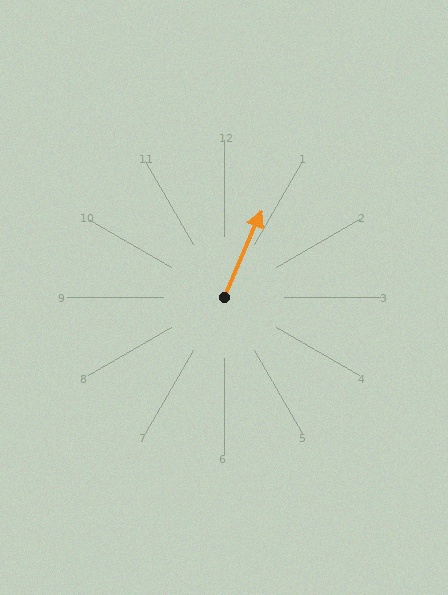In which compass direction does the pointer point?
Northeast.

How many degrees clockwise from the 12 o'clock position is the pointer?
Approximately 23 degrees.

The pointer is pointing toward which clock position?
Roughly 1 o'clock.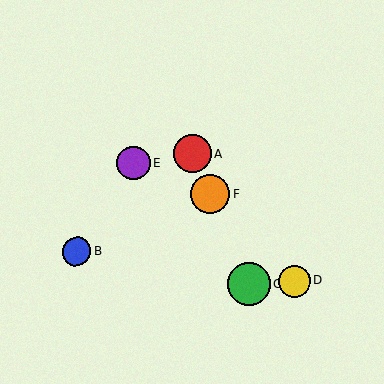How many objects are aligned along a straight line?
3 objects (A, C, F) are aligned along a straight line.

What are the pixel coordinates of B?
Object B is at (77, 252).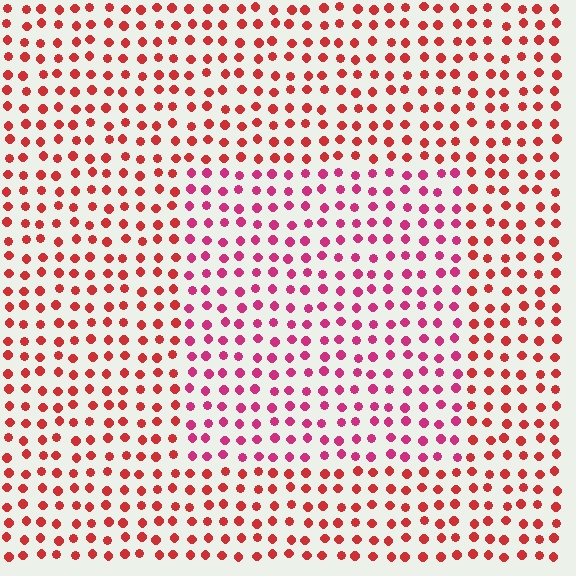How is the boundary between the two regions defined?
The boundary is defined purely by a slight shift in hue (about 29 degrees). Spacing, size, and orientation are identical on both sides.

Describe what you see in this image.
The image is filled with small red elements in a uniform arrangement. A rectangle-shaped region is visible where the elements are tinted to a slightly different hue, forming a subtle color boundary.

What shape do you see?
I see a rectangle.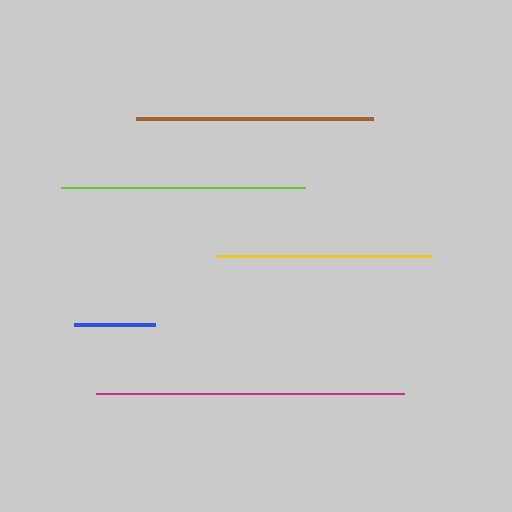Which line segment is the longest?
The magenta line is the longest at approximately 308 pixels.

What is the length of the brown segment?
The brown segment is approximately 237 pixels long.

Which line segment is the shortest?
The blue line is the shortest at approximately 81 pixels.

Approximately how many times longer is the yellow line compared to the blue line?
The yellow line is approximately 2.7 times the length of the blue line.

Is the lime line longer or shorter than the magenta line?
The magenta line is longer than the lime line.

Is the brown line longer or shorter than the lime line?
The lime line is longer than the brown line.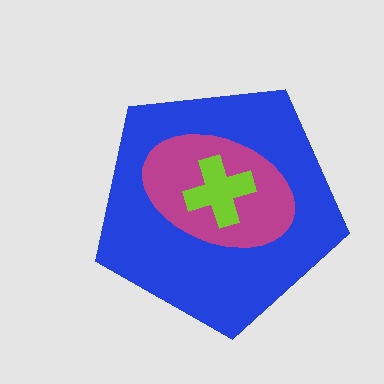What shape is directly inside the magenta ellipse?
The lime cross.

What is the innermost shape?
The lime cross.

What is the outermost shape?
The blue pentagon.